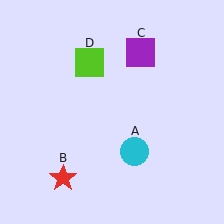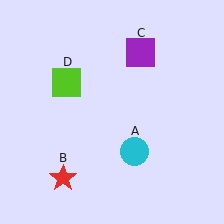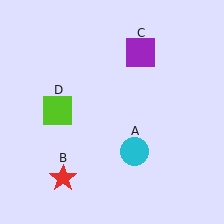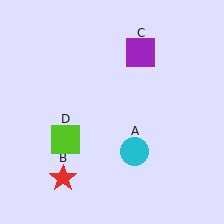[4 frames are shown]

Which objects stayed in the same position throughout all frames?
Cyan circle (object A) and red star (object B) and purple square (object C) remained stationary.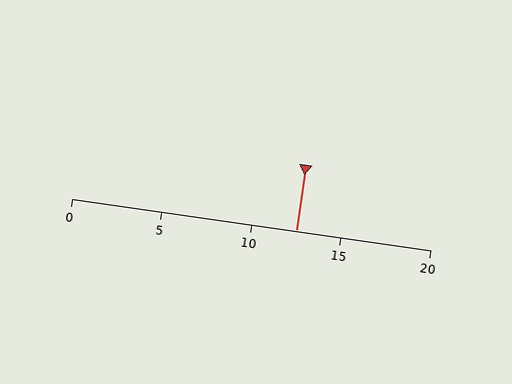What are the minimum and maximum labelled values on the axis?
The axis runs from 0 to 20.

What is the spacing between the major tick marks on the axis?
The major ticks are spaced 5 apart.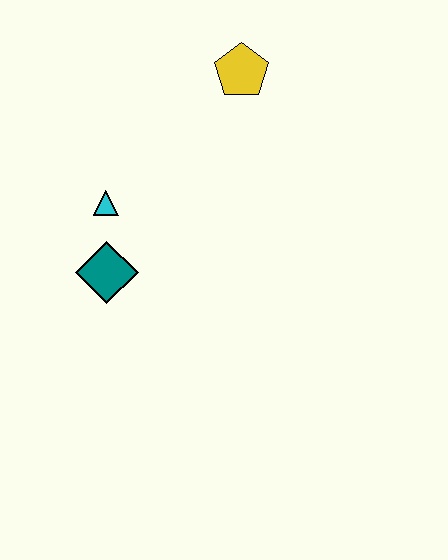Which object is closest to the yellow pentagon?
The cyan triangle is closest to the yellow pentagon.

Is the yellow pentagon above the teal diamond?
Yes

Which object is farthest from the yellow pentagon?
The teal diamond is farthest from the yellow pentagon.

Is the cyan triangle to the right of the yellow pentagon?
No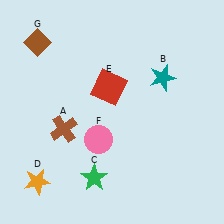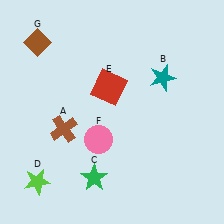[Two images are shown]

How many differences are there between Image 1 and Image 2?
There is 1 difference between the two images.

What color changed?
The star (D) changed from orange in Image 1 to lime in Image 2.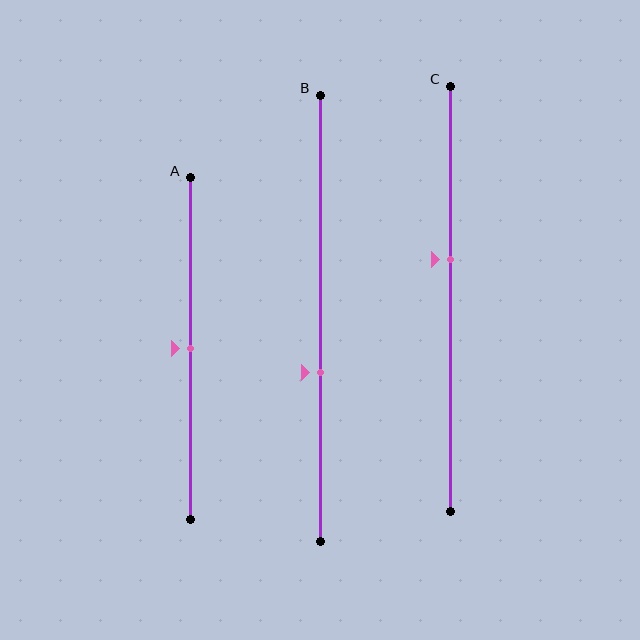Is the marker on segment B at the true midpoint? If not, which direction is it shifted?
No, the marker on segment B is shifted downward by about 12% of the segment length.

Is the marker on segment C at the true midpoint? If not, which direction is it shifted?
No, the marker on segment C is shifted upward by about 9% of the segment length.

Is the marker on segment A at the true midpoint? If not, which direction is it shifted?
Yes, the marker on segment A is at the true midpoint.